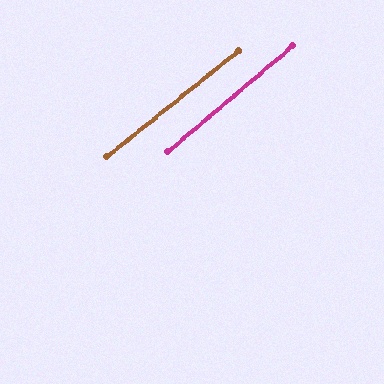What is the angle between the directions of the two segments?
Approximately 1 degree.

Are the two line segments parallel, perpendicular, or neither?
Parallel — their directions differ by only 1.5°.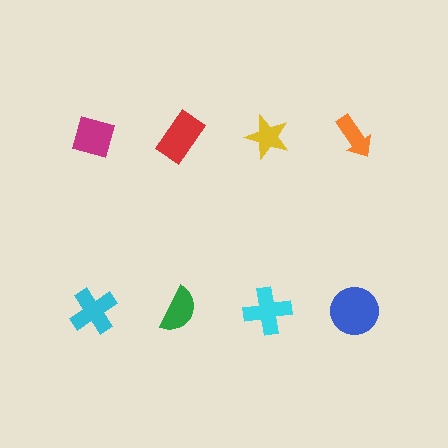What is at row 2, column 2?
A green semicircle.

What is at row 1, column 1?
A magenta diamond.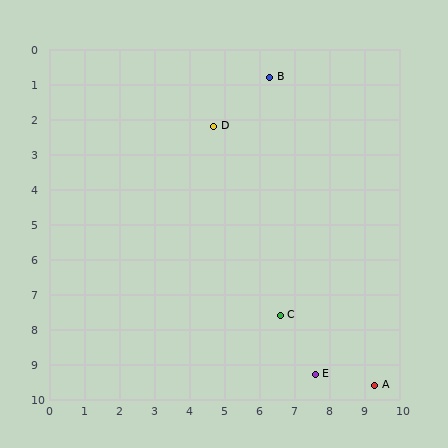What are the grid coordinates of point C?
Point C is at approximately (6.6, 7.6).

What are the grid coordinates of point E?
Point E is at approximately (7.6, 9.3).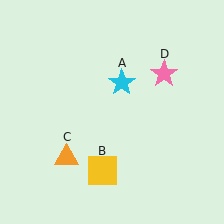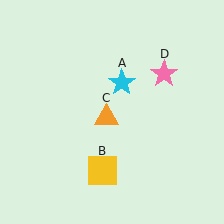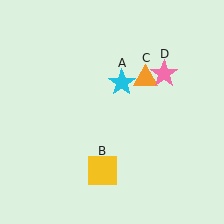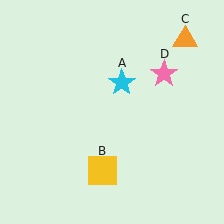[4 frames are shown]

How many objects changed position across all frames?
1 object changed position: orange triangle (object C).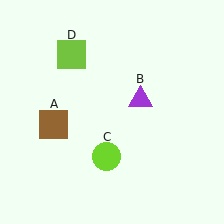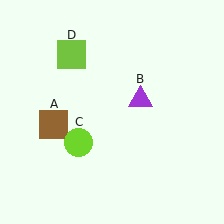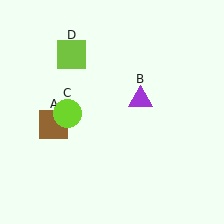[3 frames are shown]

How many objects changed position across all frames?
1 object changed position: lime circle (object C).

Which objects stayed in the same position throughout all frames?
Brown square (object A) and purple triangle (object B) and lime square (object D) remained stationary.